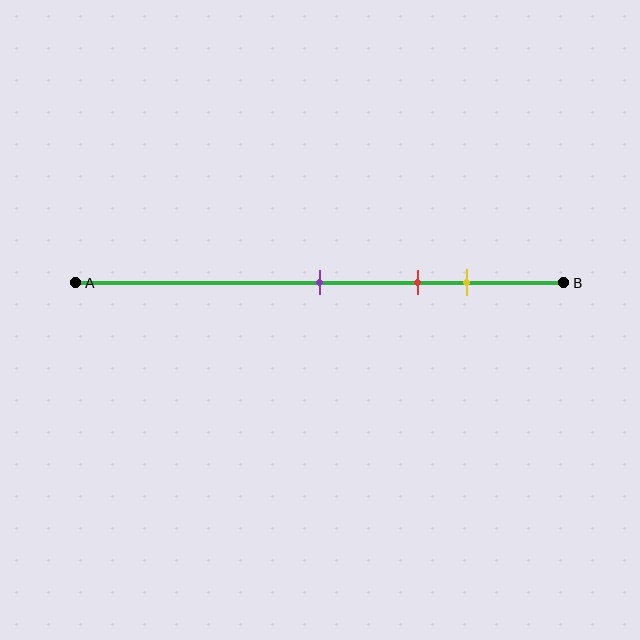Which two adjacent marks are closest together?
The red and yellow marks are the closest adjacent pair.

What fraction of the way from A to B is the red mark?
The red mark is approximately 70% (0.7) of the way from A to B.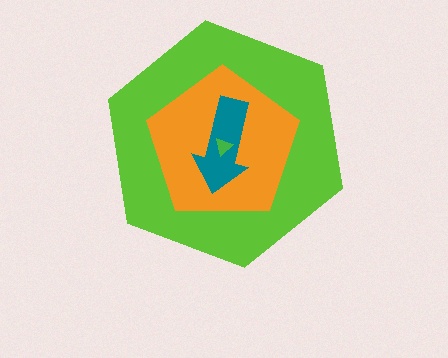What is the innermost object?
The green triangle.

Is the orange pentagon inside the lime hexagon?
Yes.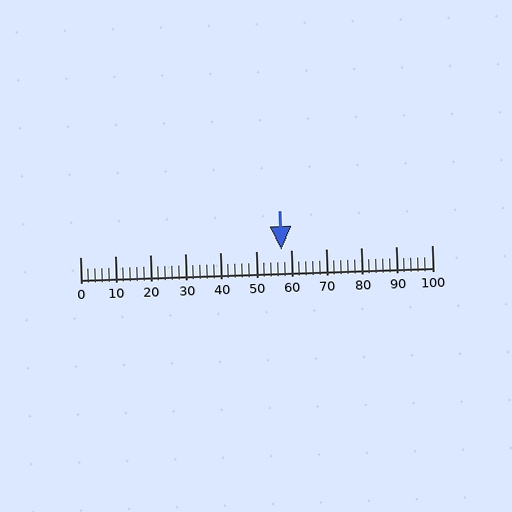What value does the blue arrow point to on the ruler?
The blue arrow points to approximately 57.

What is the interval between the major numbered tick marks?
The major tick marks are spaced 10 units apart.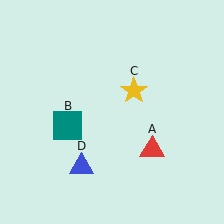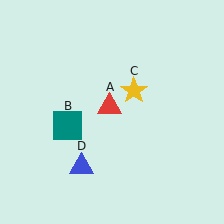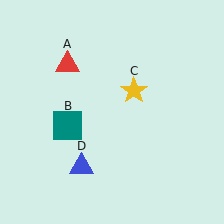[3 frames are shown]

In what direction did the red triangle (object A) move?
The red triangle (object A) moved up and to the left.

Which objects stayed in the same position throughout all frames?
Teal square (object B) and yellow star (object C) and blue triangle (object D) remained stationary.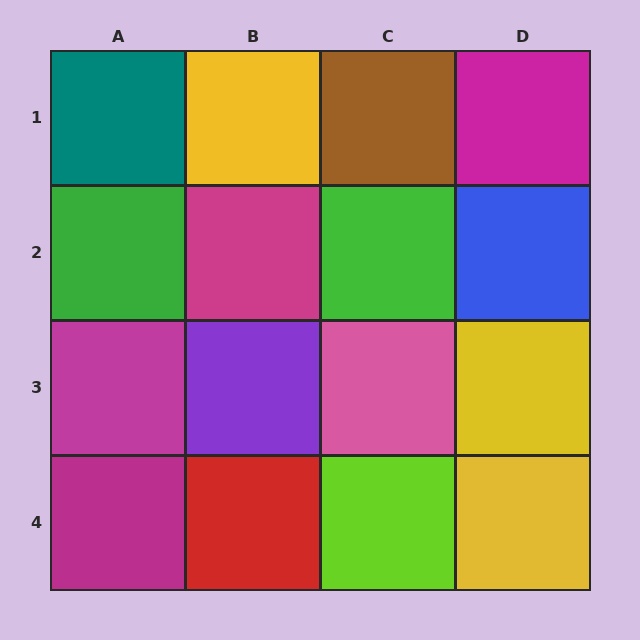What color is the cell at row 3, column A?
Magenta.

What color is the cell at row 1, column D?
Magenta.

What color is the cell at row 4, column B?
Red.